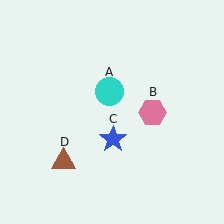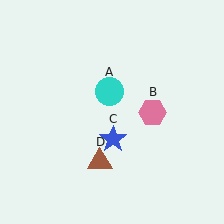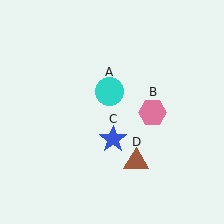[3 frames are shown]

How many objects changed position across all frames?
1 object changed position: brown triangle (object D).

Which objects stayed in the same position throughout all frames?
Cyan circle (object A) and pink hexagon (object B) and blue star (object C) remained stationary.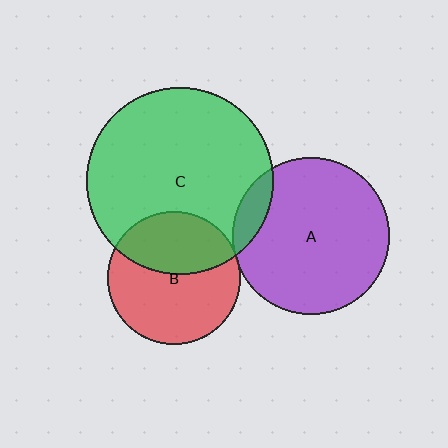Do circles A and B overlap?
Yes.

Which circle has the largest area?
Circle C (green).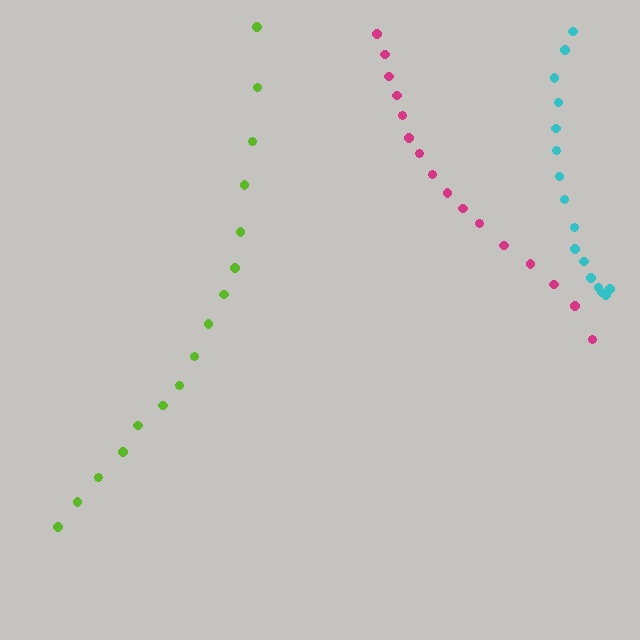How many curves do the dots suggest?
There are 3 distinct paths.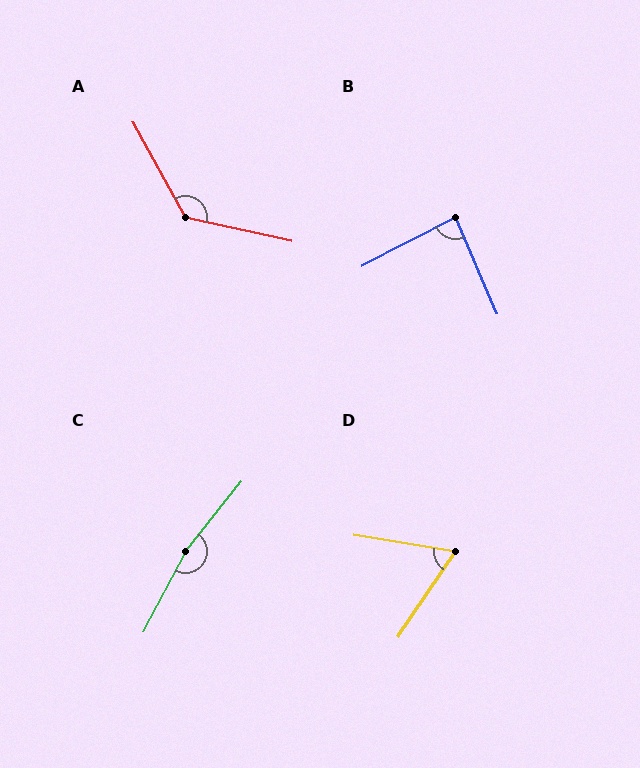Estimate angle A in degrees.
Approximately 131 degrees.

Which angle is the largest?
C, at approximately 169 degrees.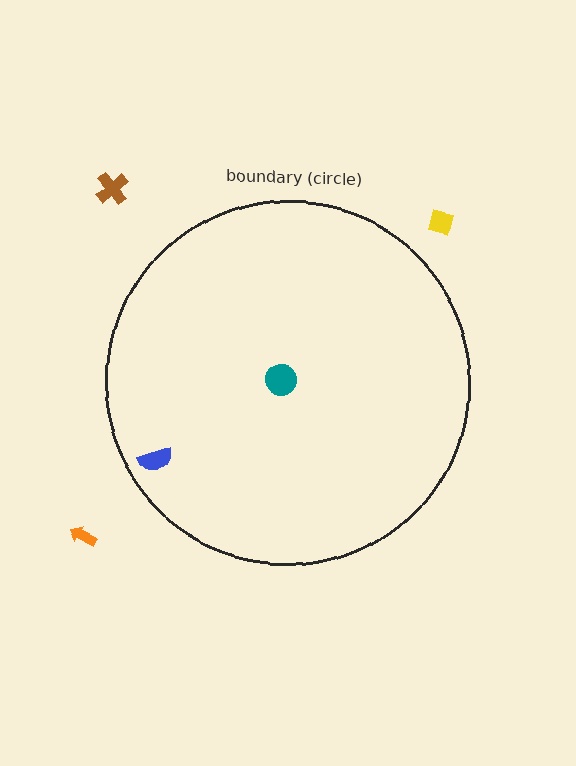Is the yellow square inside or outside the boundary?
Outside.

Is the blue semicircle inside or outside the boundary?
Inside.